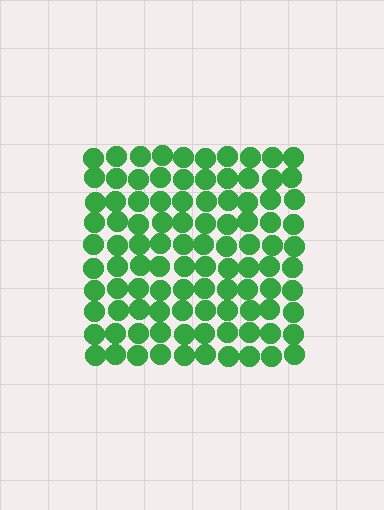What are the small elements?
The small elements are circles.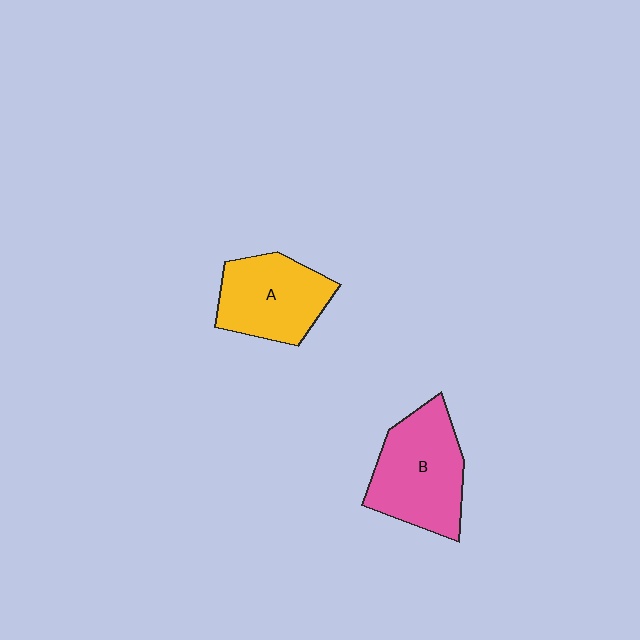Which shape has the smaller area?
Shape A (yellow).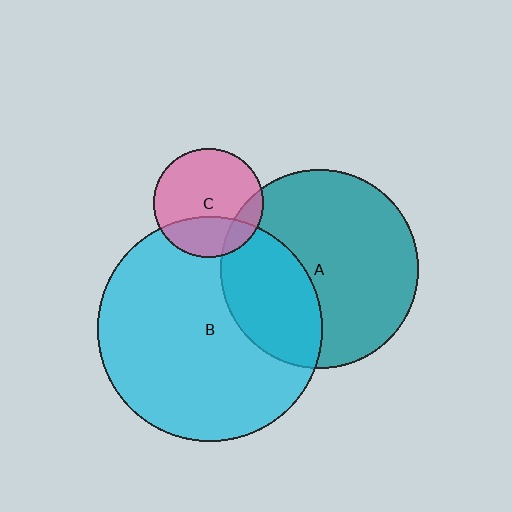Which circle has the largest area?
Circle B (cyan).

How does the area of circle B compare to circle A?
Approximately 1.3 times.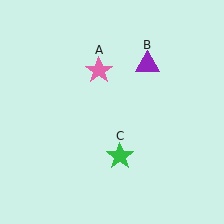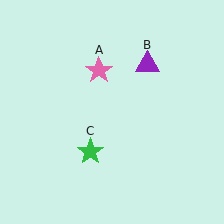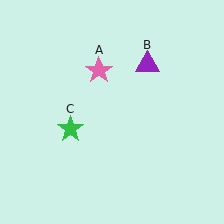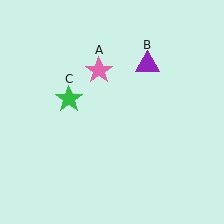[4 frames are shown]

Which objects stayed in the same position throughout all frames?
Pink star (object A) and purple triangle (object B) remained stationary.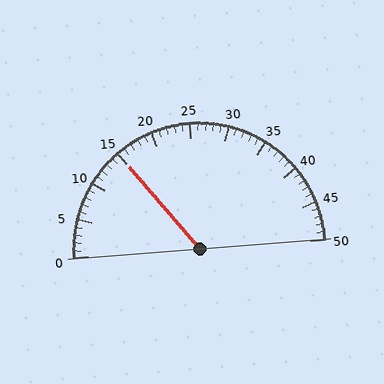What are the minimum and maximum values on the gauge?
The gauge ranges from 0 to 50.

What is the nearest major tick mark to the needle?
The nearest major tick mark is 15.